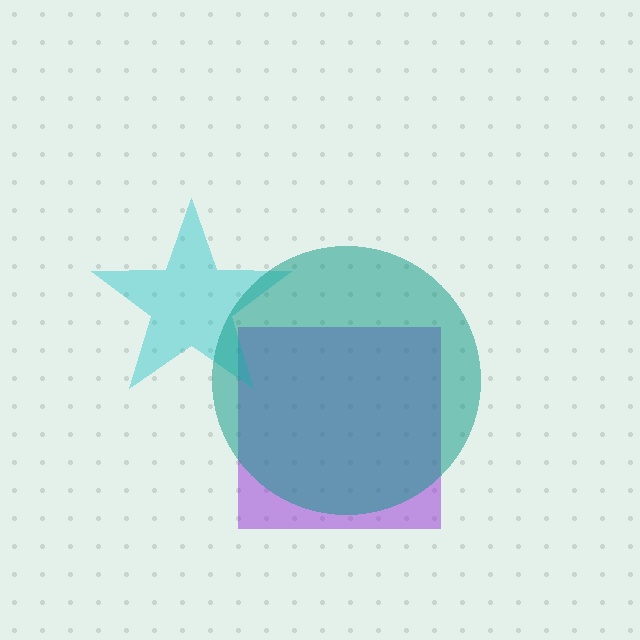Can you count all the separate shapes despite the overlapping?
Yes, there are 3 separate shapes.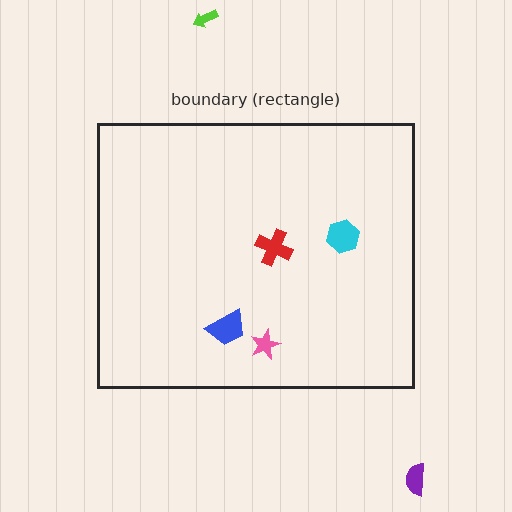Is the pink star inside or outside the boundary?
Inside.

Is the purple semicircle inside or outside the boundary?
Outside.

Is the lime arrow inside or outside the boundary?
Outside.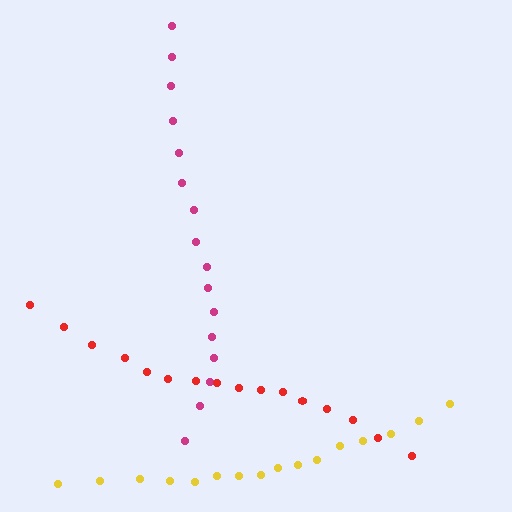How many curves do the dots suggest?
There are 3 distinct paths.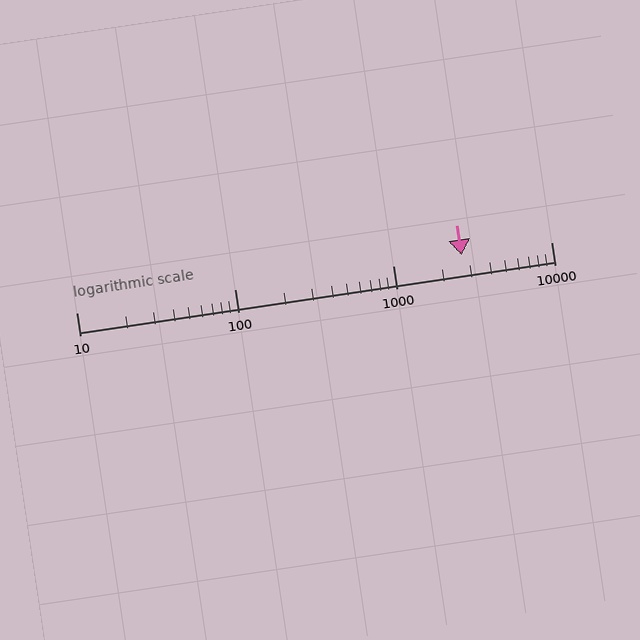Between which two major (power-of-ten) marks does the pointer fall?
The pointer is between 1000 and 10000.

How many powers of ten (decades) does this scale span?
The scale spans 3 decades, from 10 to 10000.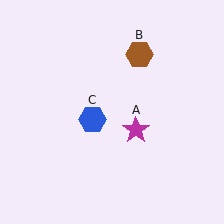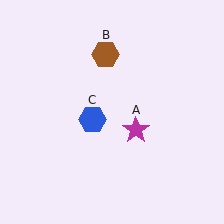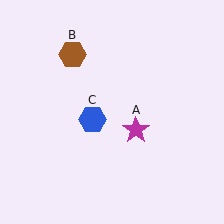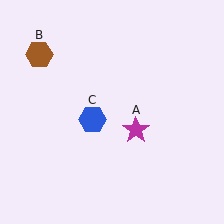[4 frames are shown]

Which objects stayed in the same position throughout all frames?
Magenta star (object A) and blue hexagon (object C) remained stationary.